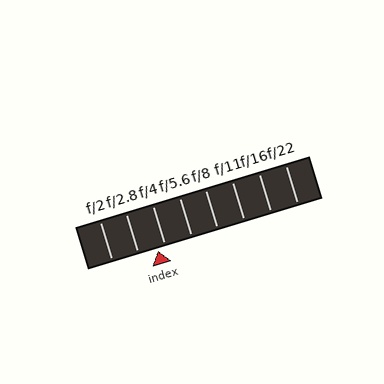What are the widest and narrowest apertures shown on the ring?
The widest aperture shown is f/2 and the narrowest is f/22.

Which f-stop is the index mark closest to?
The index mark is closest to f/4.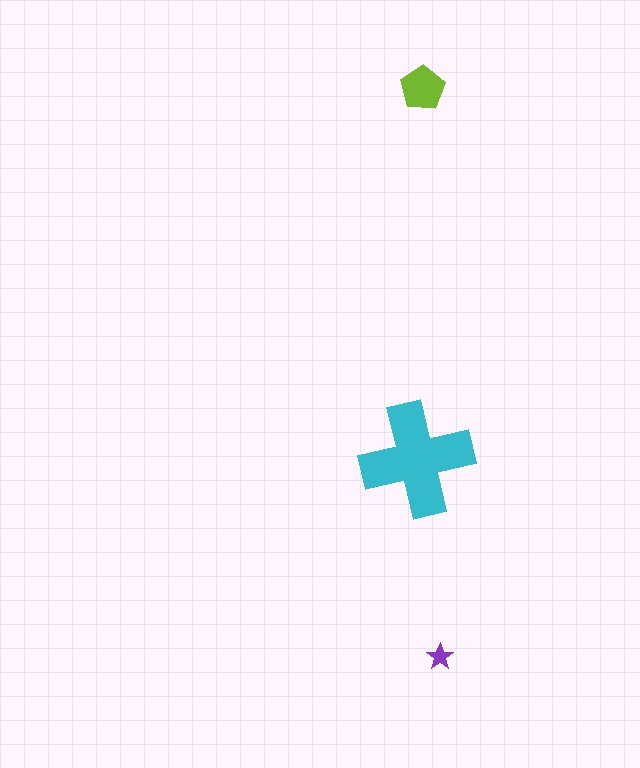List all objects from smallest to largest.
The purple star, the lime pentagon, the cyan cross.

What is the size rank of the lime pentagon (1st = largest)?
2nd.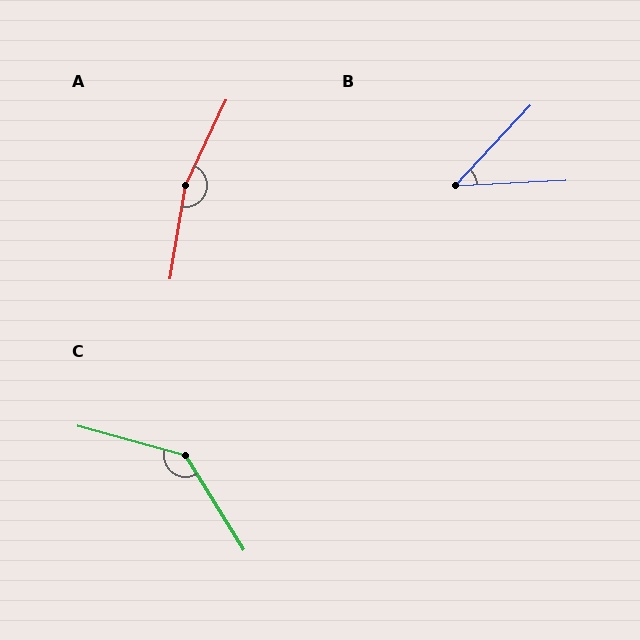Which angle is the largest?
A, at approximately 164 degrees.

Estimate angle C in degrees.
Approximately 137 degrees.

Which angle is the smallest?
B, at approximately 44 degrees.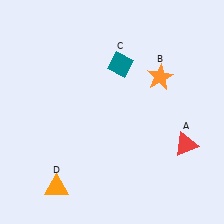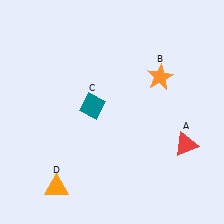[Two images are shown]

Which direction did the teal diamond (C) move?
The teal diamond (C) moved down.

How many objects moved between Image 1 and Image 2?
1 object moved between the two images.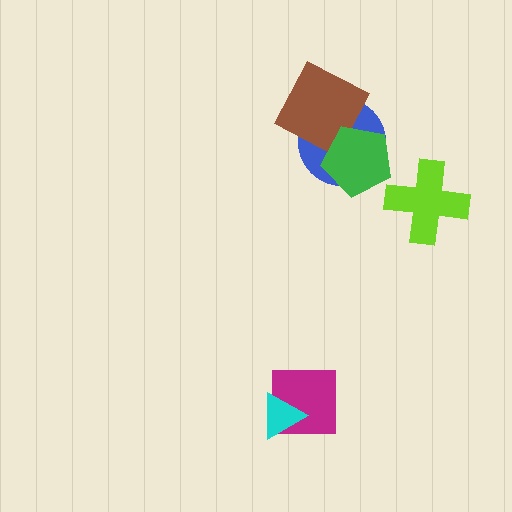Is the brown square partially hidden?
Yes, it is partially covered by another shape.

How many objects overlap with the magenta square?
1 object overlaps with the magenta square.